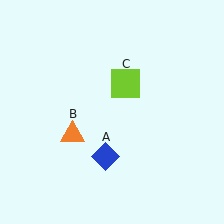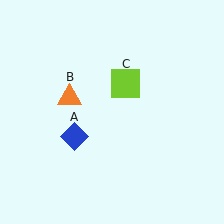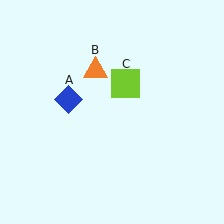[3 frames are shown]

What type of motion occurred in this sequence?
The blue diamond (object A), orange triangle (object B) rotated clockwise around the center of the scene.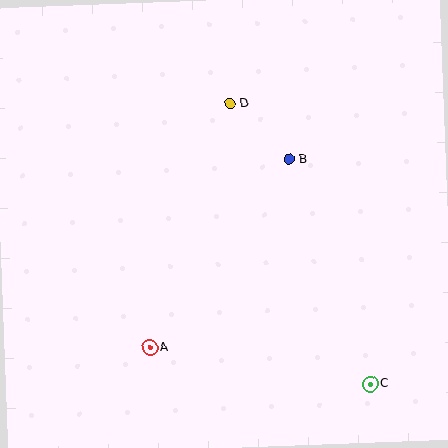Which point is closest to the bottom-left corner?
Point A is closest to the bottom-left corner.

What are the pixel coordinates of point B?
Point B is at (289, 159).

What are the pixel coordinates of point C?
Point C is at (370, 384).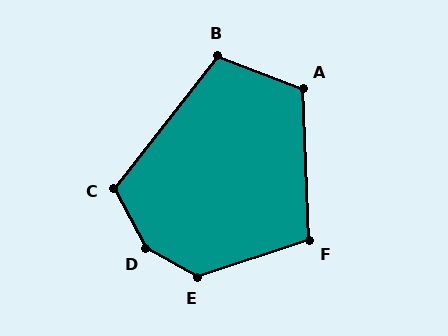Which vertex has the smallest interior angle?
F, at approximately 106 degrees.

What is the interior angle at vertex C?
Approximately 114 degrees (obtuse).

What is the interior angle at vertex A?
Approximately 113 degrees (obtuse).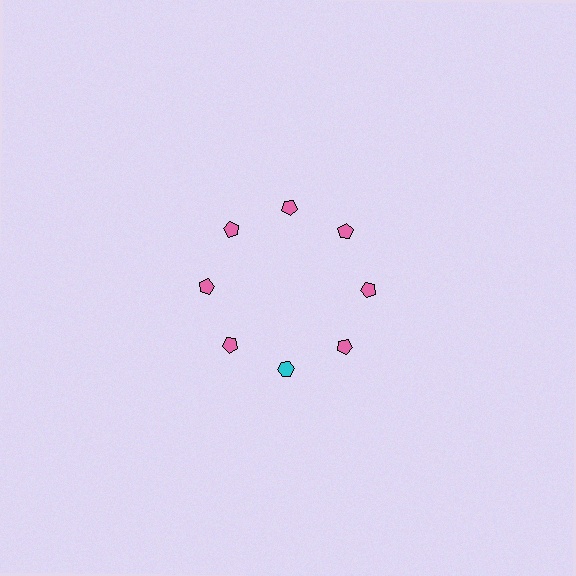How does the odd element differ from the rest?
It differs in both color (cyan instead of pink) and shape (hexagon instead of pentagon).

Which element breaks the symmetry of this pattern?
The cyan hexagon at roughly the 6 o'clock position breaks the symmetry. All other shapes are pink pentagons.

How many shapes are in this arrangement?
There are 8 shapes arranged in a ring pattern.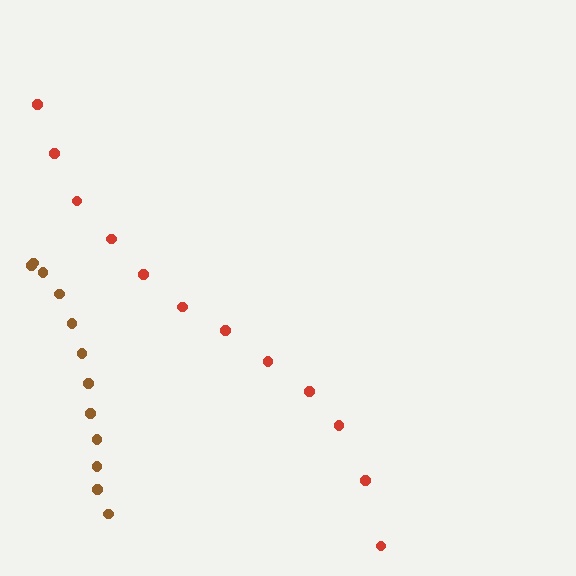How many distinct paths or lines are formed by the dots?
There are 2 distinct paths.